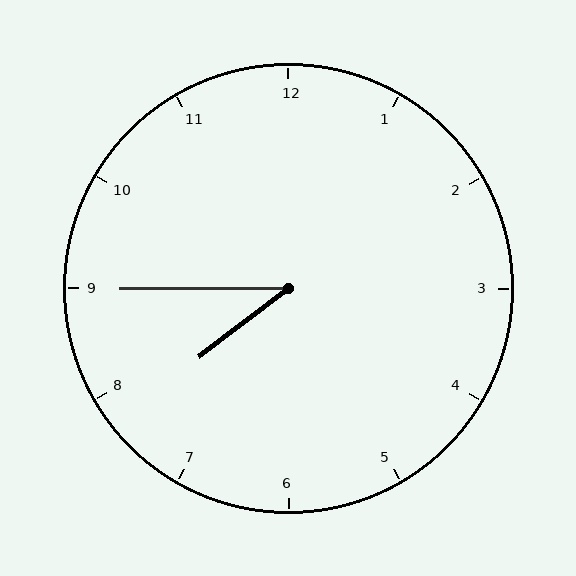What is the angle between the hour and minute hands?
Approximately 38 degrees.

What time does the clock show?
7:45.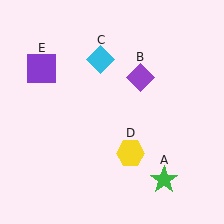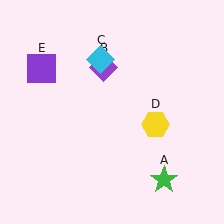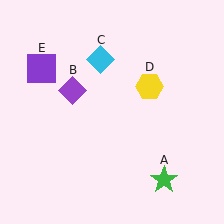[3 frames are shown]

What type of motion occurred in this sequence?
The purple diamond (object B), yellow hexagon (object D) rotated counterclockwise around the center of the scene.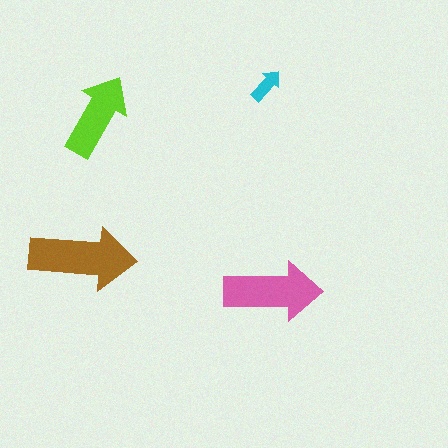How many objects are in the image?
There are 4 objects in the image.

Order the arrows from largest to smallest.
the brown one, the pink one, the lime one, the cyan one.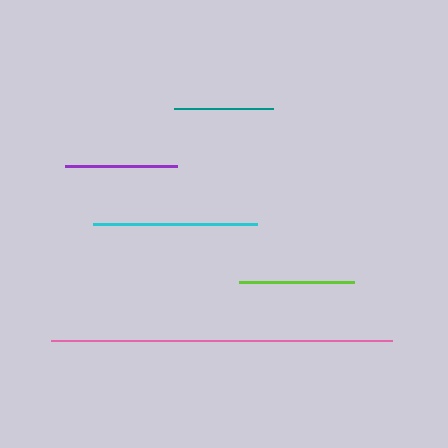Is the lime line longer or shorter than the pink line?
The pink line is longer than the lime line.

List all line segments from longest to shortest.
From longest to shortest: pink, cyan, lime, purple, teal.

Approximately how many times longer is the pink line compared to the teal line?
The pink line is approximately 3.4 times the length of the teal line.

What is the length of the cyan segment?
The cyan segment is approximately 163 pixels long.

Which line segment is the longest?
The pink line is the longest at approximately 340 pixels.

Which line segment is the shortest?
The teal line is the shortest at approximately 100 pixels.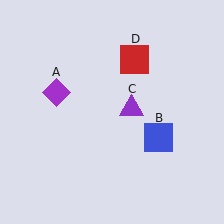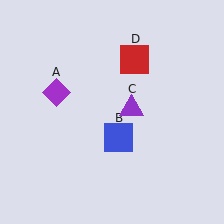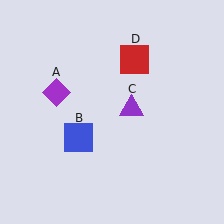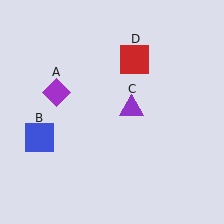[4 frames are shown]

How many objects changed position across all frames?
1 object changed position: blue square (object B).